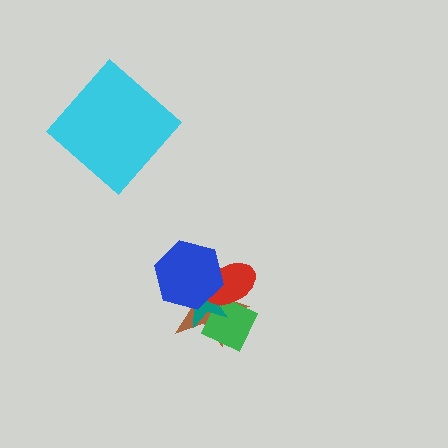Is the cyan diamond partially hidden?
No, no other shape covers it.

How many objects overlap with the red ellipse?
4 objects overlap with the red ellipse.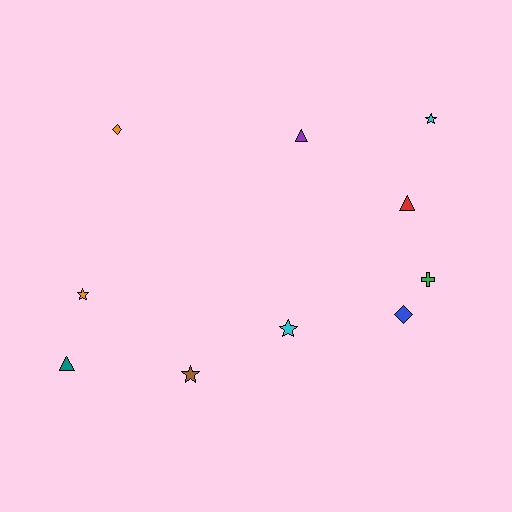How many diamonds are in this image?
There are 2 diamonds.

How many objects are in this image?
There are 10 objects.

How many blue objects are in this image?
There is 1 blue object.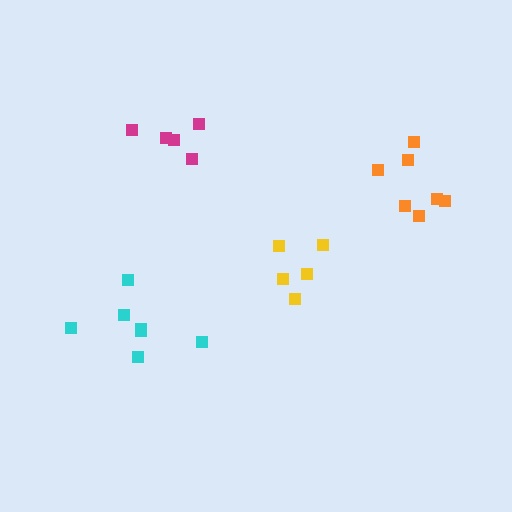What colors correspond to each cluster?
The clusters are colored: orange, cyan, yellow, magenta.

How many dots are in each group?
Group 1: 7 dots, Group 2: 7 dots, Group 3: 5 dots, Group 4: 5 dots (24 total).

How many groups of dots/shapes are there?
There are 4 groups.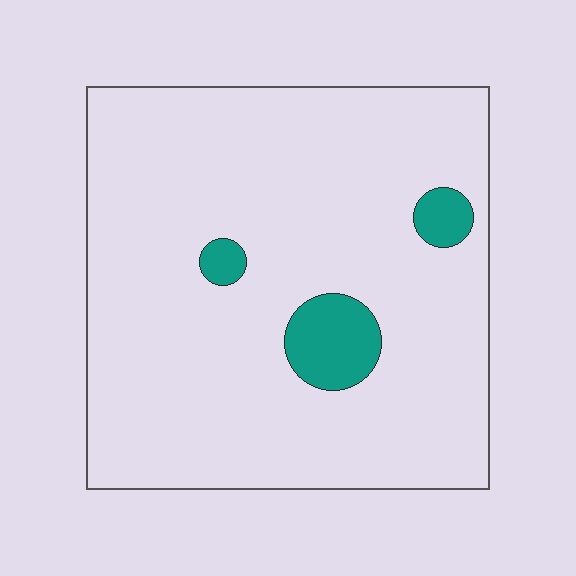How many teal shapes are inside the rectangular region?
3.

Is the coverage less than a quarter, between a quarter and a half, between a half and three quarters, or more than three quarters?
Less than a quarter.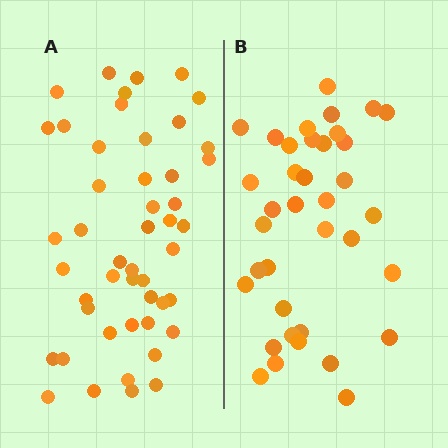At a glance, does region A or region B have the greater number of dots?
Region A (the left region) has more dots.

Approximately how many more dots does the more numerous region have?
Region A has roughly 12 or so more dots than region B.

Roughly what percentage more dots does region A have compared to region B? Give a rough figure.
About 30% more.